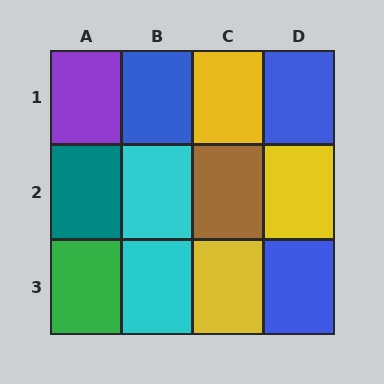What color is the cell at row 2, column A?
Teal.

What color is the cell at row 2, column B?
Cyan.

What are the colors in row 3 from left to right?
Green, cyan, yellow, blue.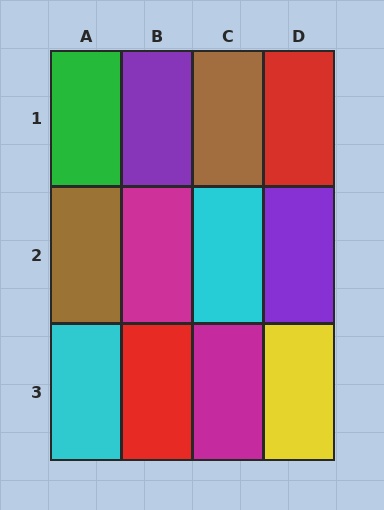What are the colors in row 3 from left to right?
Cyan, red, magenta, yellow.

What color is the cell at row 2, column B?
Magenta.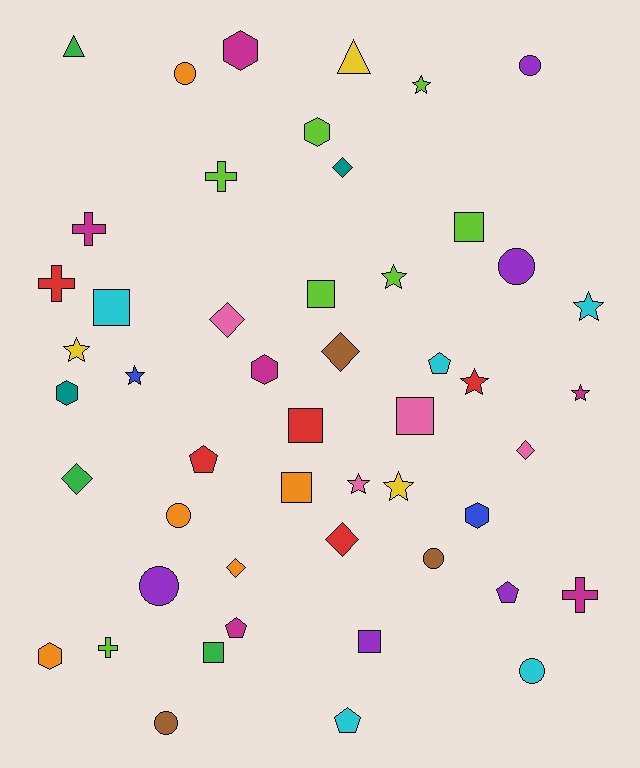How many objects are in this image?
There are 50 objects.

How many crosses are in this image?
There are 5 crosses.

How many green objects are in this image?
There are 3 green objects.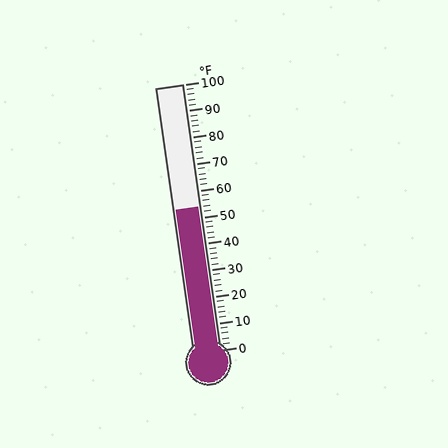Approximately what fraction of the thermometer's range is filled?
The thermometer is filled to approximately 55% of its range.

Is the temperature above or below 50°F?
The temperature is above 50°F.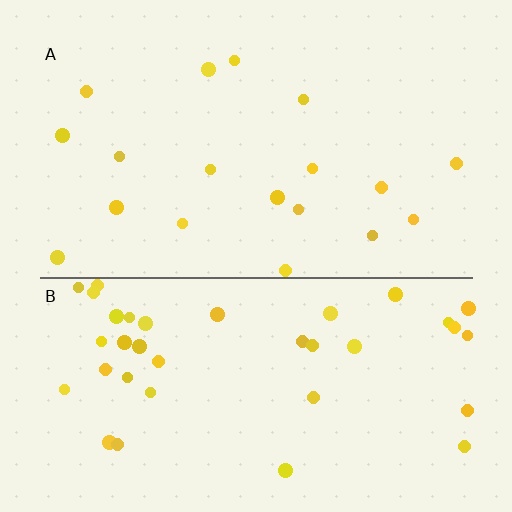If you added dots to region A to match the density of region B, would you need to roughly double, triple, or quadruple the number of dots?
Approximately double.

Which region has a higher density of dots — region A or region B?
B (the bottom).